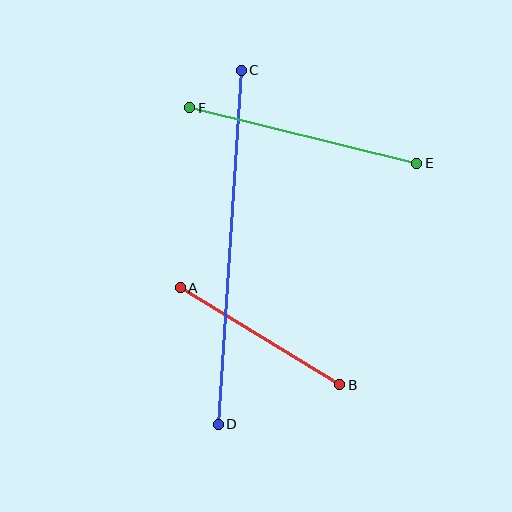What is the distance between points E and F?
The distance is approximately 234 pixels.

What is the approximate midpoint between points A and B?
The midpoint is at approximately (260, 336) pixels.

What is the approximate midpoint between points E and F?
The midpoint is at approximately (303, 136) pixels.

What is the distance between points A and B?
The distance is approximately 187 pixels.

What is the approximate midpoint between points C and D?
The midpoint is at approximately (230, 247) pixels.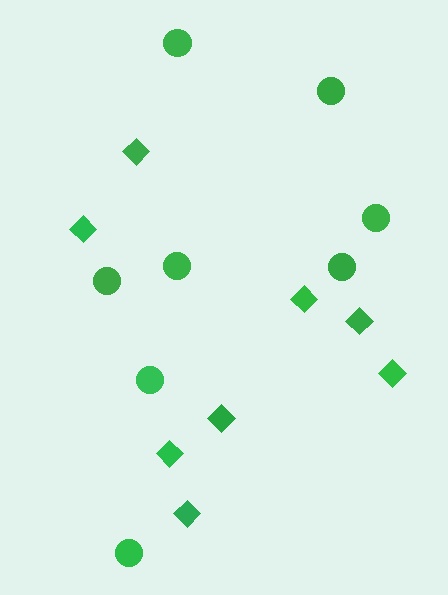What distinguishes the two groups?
There are 2 groups: one group of diamonds (8) and one group of circles (8).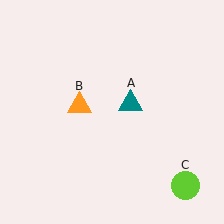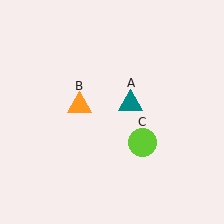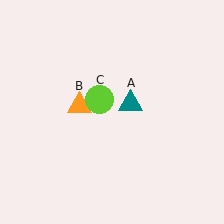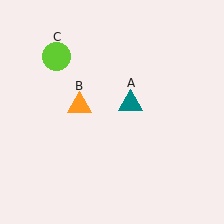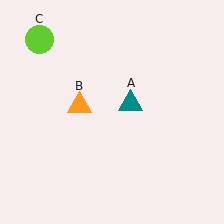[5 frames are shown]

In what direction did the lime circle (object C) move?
The lime circle (object C) moved up and to the left.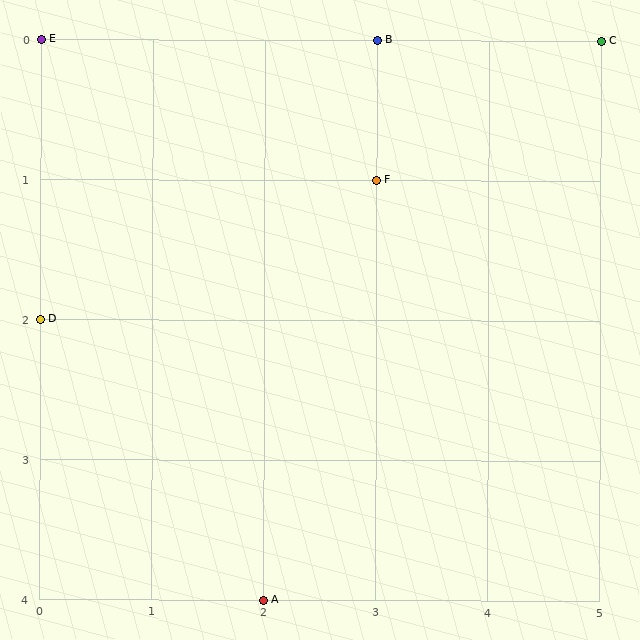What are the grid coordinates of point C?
Point C is at grid coordinates (5, 0).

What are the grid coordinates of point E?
Point E is at grid coordinates (0, 0).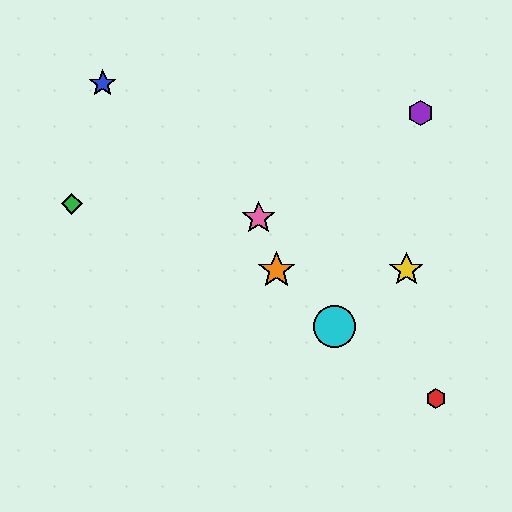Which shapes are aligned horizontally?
The yellow star, the orange star are aligned horizontally.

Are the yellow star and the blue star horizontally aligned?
No, the yellow star is at y≈270 and the blue star is at y≈83.